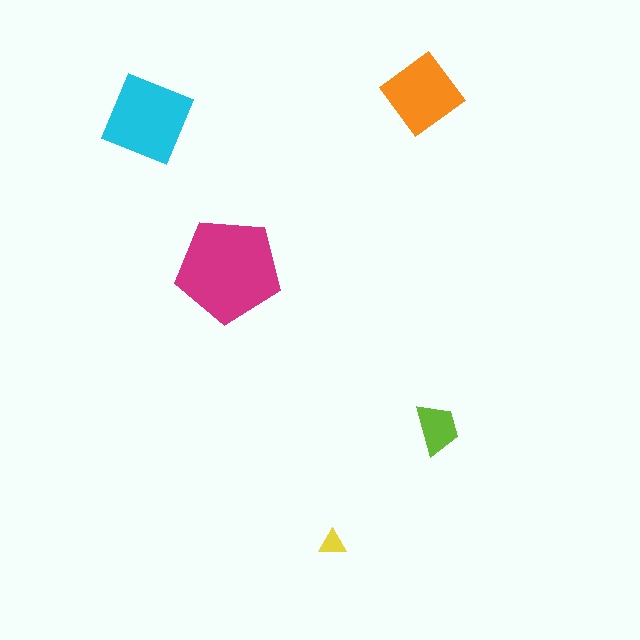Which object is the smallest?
The yellow triangle.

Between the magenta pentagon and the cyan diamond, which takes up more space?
The magenta pentagon.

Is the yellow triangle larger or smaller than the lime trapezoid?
Smaller.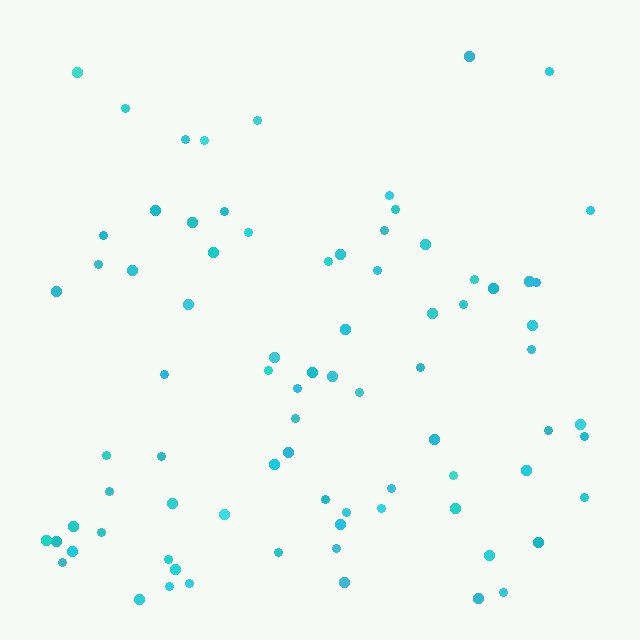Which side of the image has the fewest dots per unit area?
The top.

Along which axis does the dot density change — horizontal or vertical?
Vertical.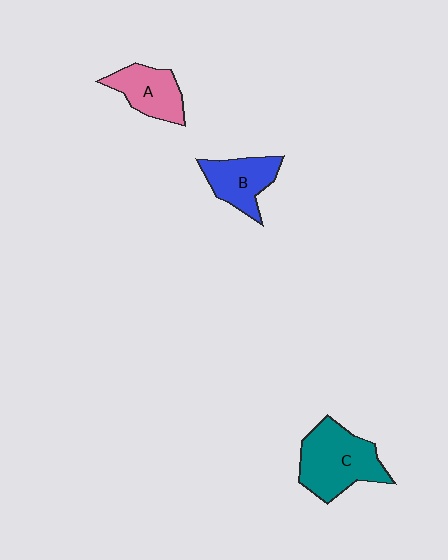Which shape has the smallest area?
Shape A (pink).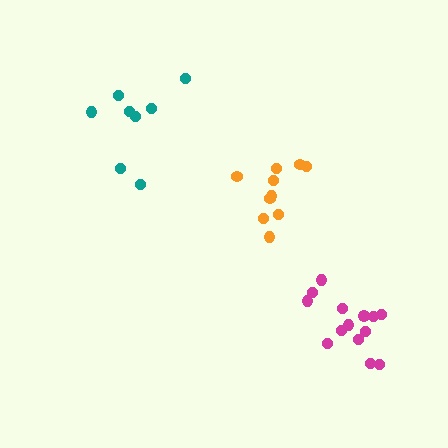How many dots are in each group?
Group 1: 14 dots, Group 2: 10 dots, Group 3: 8 dots (32 total).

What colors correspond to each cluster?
The clusters are colored: magenta, orange, teal.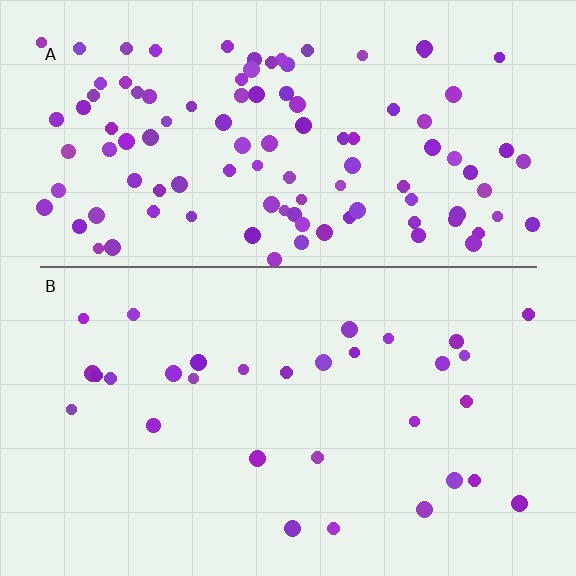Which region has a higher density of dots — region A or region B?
A (the top).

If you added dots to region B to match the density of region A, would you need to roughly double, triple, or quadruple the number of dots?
Approximately triple.